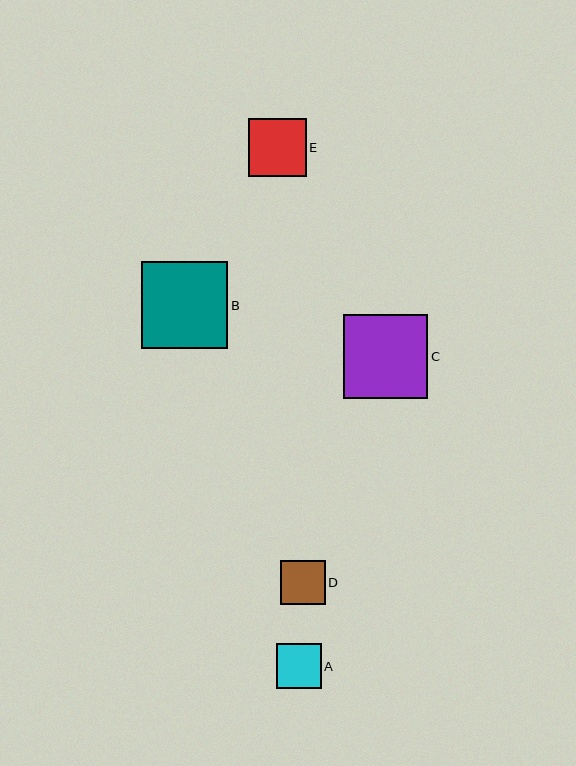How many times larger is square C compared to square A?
Square C is approximately 1.9 times the size of square A.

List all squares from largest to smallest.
From largest to smallest: B, C, E, A, D.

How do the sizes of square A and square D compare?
Square A and square D are approximately the same size.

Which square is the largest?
Square B is the largest with a size of approximately 87 pixels.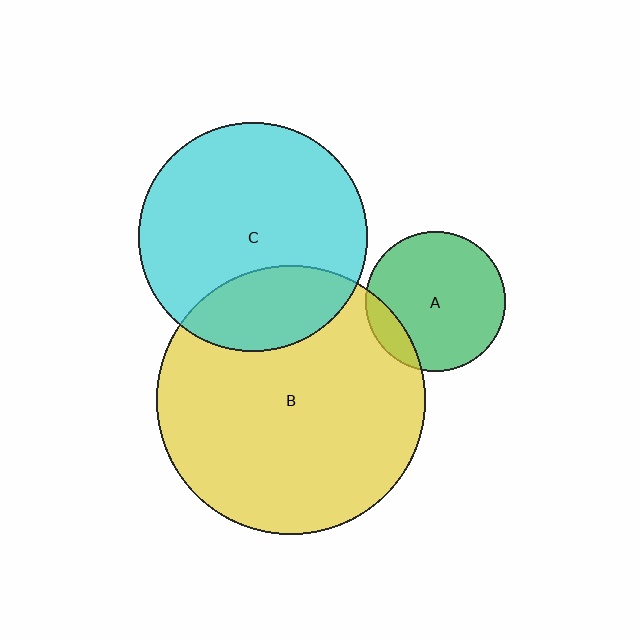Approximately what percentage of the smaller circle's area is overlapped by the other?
Approximately 15%.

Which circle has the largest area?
Circle B (yellow).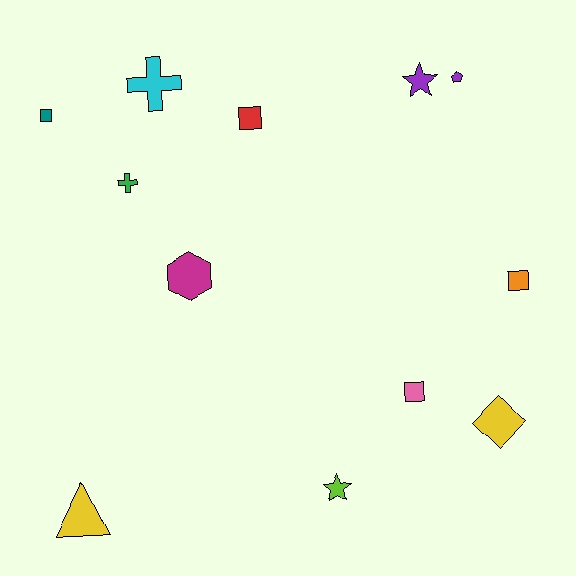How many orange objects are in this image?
There is 1 orange object.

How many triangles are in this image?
There is 1 triangle.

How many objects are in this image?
There are 12 objects.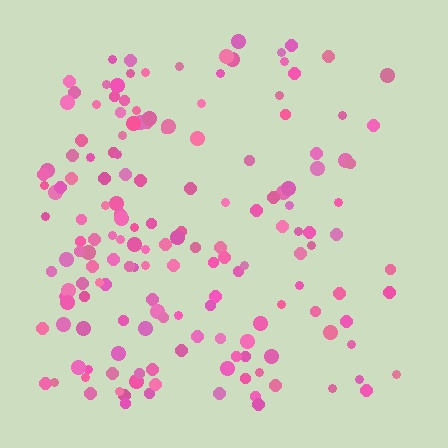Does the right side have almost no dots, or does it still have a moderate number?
Still a moderate number, just noticeably fewer than the left.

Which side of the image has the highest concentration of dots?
The left.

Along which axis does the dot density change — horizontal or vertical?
Horizontal.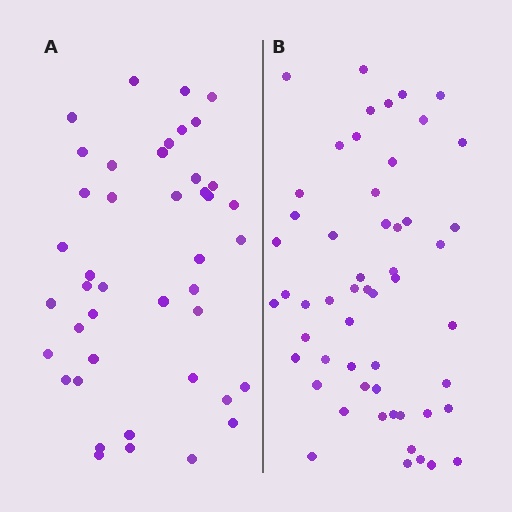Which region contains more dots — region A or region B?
Region B (the right region) has more dots.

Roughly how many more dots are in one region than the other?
Region B has roughly 12 or so more dots than region A.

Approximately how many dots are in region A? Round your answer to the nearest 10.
About 40 dots. (The exact count is 43, which rounds to 40.)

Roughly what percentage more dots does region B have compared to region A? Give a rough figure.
About 25% more.